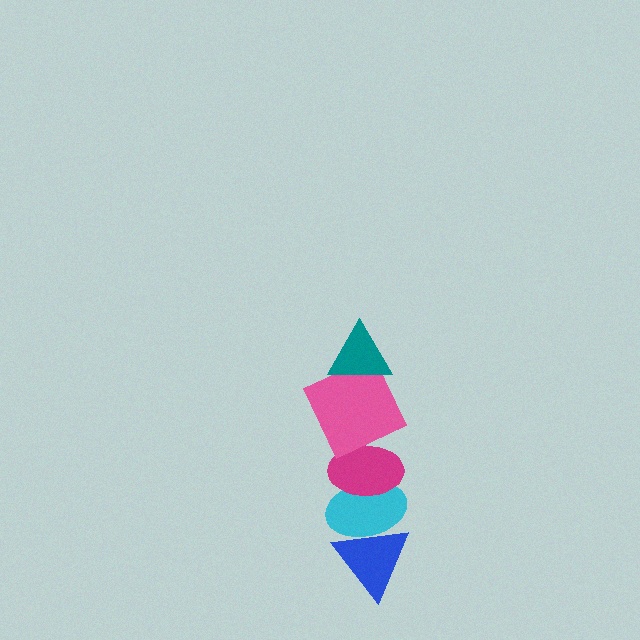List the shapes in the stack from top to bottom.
From top to bottom: the teal triangle, the pink square, the magenta ellipse, the cyan ellipse, the blue triangle.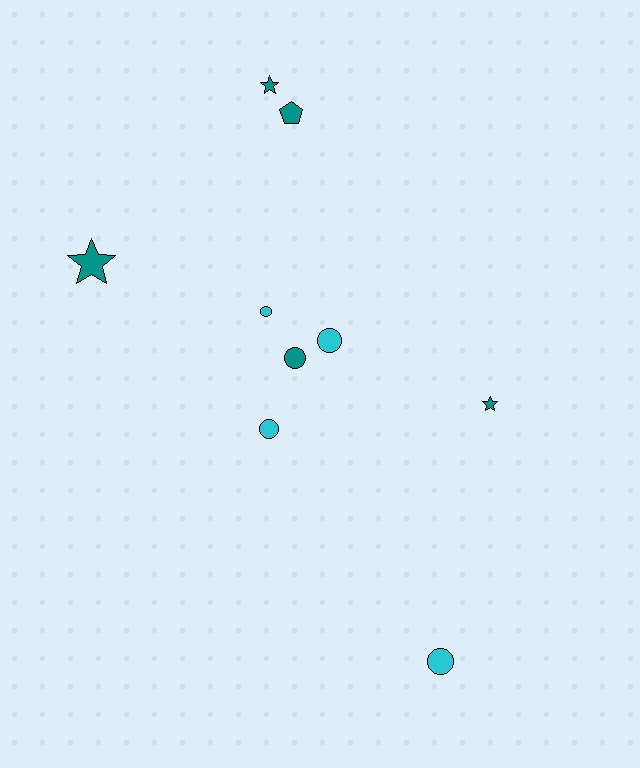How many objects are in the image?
There are 9 objects.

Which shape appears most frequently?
Circle, with 5 objects.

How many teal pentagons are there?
There is 1 teal pentagon.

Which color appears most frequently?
Teal, with 5 objects.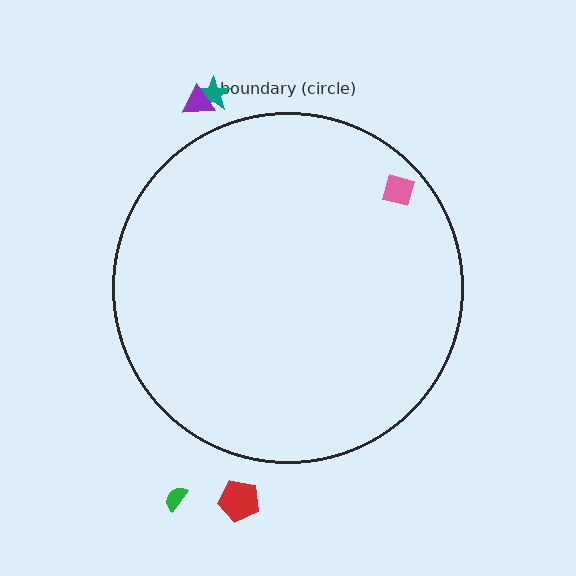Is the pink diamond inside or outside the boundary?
Inside.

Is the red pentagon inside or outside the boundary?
Outside.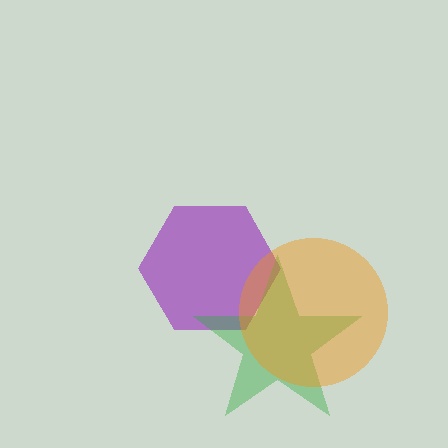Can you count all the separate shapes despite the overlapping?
Yes, there are 3 separate shapes.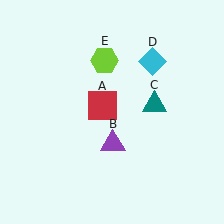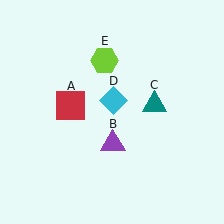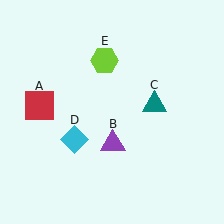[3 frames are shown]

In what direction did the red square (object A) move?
The red square (object A) moved left.